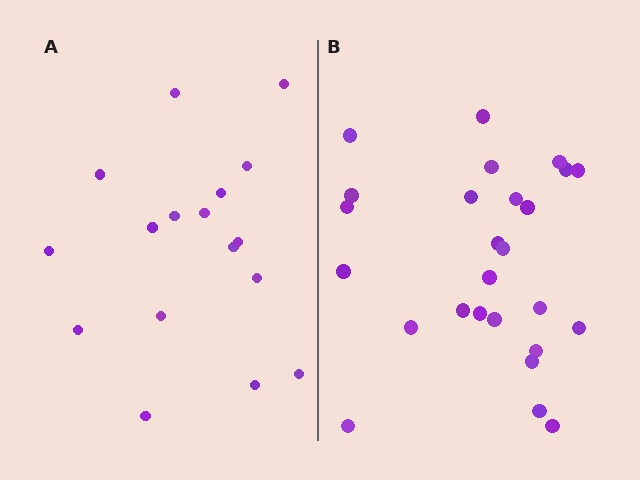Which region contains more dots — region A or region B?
Region B (the right region) has more dots.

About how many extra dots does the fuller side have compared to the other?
Region B has roughly 8 or so more dots than region A.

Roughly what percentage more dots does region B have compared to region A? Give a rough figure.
About 55% more.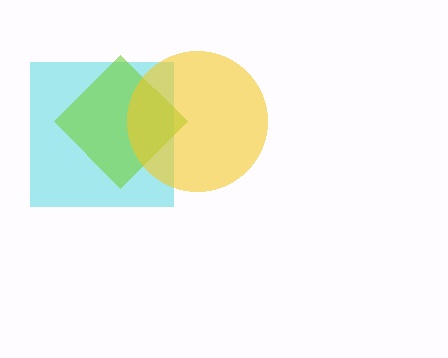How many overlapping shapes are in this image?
There are 3 overlapping shapes in the image.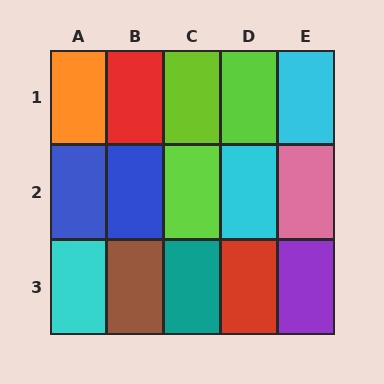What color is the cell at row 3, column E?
Purple.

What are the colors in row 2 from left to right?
Blue, blue, lime, cyan, pink.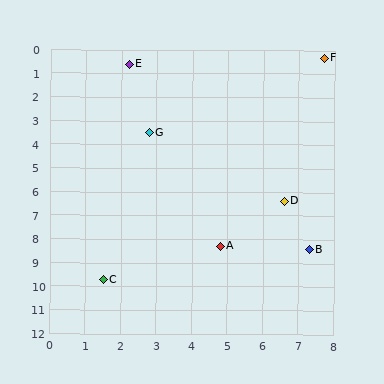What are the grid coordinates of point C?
Point C is at approximately (1.5, 9.7).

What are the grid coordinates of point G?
Point G is at approximately (2.8, 3.5).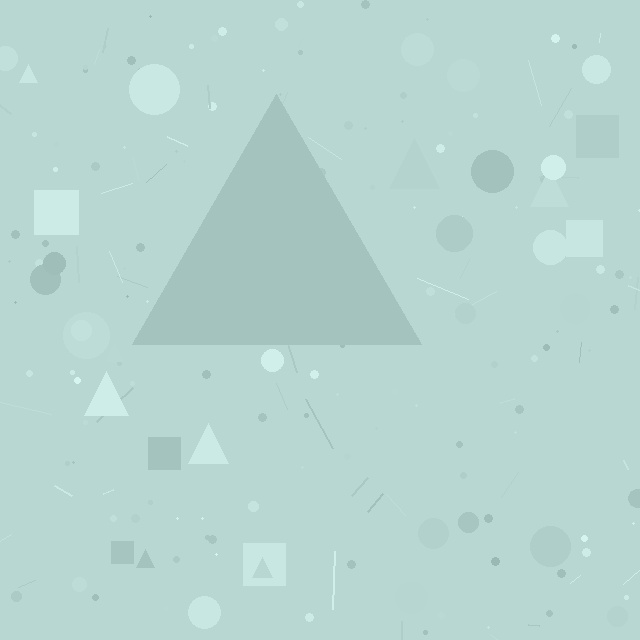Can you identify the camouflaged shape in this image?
The camouflaged shape is a triangle.